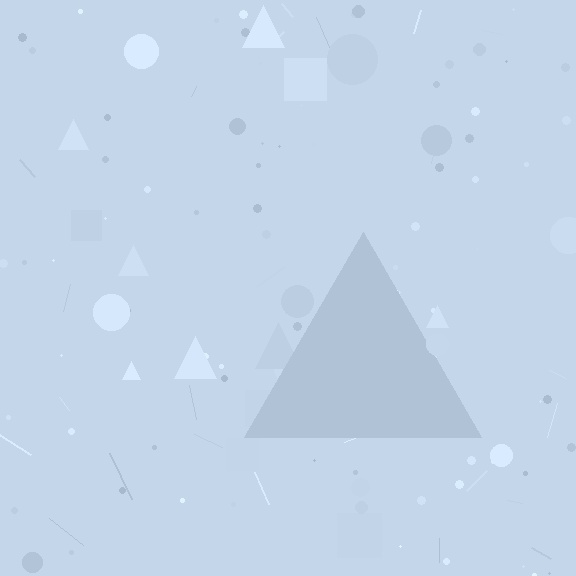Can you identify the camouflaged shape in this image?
The camouflaged shape is a triangle.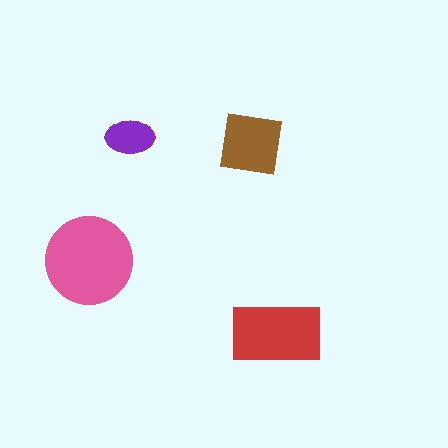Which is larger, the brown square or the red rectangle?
The red rectangle.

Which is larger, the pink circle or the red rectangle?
The pink circle.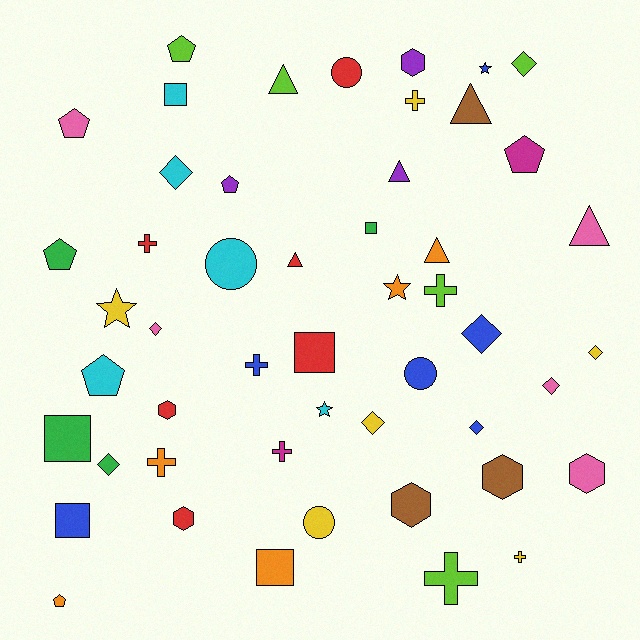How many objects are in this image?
There are 50 objects.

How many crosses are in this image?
There are 8 crosses.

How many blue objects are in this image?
There are 6 blue objects.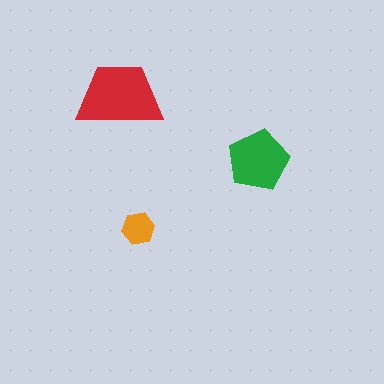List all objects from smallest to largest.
The orange hexagon, the green pentagon, the red trapezoid.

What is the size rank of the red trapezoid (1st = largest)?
1st.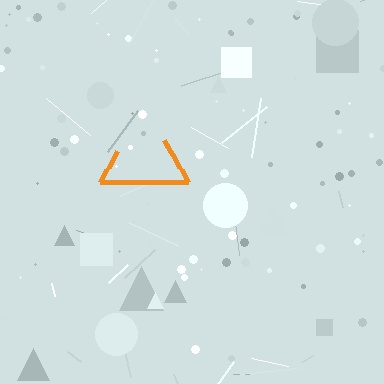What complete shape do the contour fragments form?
The contour fragments form a triangle.